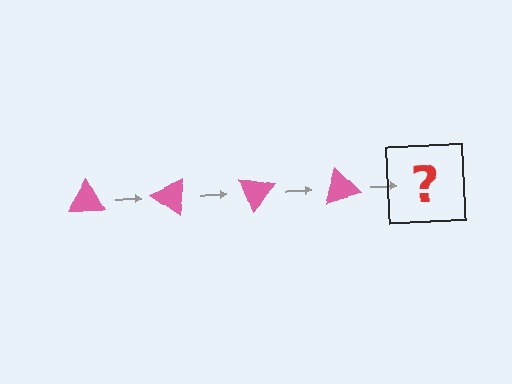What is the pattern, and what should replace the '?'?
The pattern is that the triangle rotates 35 degrees each step. The '?' should be a pink triangle rotated 140 degrees.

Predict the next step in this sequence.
The next step is a pink triangle rotated 140 degrees.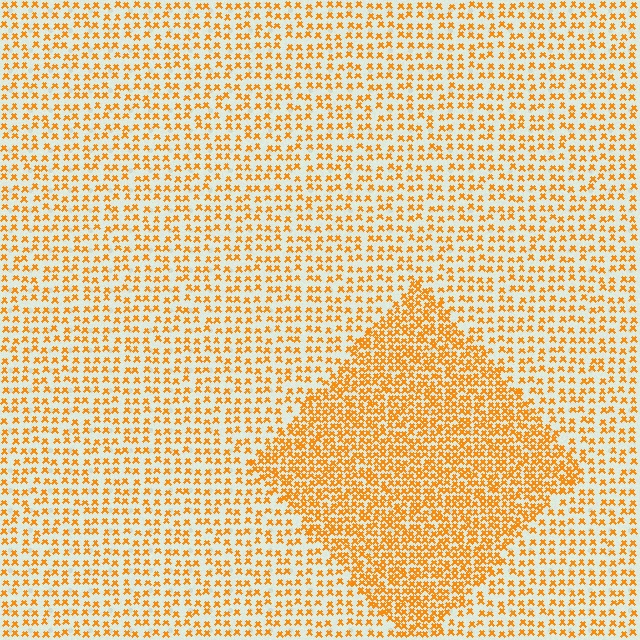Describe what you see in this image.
The image contains small orange elements arranged at two different densities. A diamond-shaped region is visible where the elements are more densely packed than the surrounding area.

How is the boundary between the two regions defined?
The boundary is defined by a change in element density (approximately 2.0x ratio). All elements are the same color, size, and shape.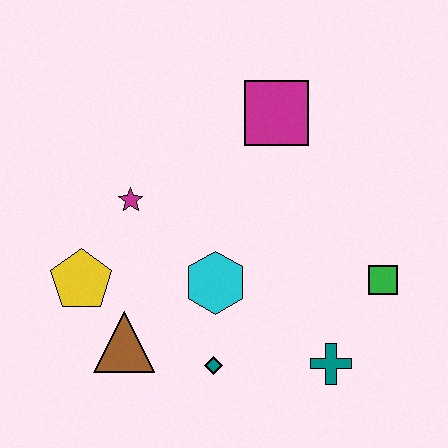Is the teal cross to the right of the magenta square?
Yes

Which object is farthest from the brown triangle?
The magenta square is farthest from the brown triangle.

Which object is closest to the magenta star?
The yellow pentagon is closest to the magenta star.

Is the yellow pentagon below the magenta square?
Yes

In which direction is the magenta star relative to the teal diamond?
The magenta star is above the teal diamond.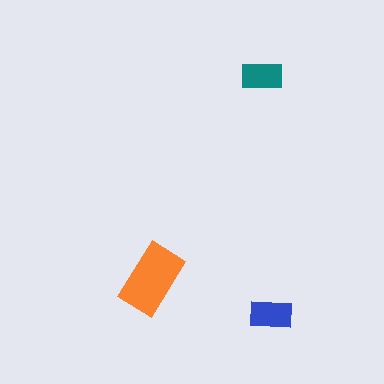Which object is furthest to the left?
The orange rectangle is leftmost.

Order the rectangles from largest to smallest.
the orange one, the blue one, the teal one.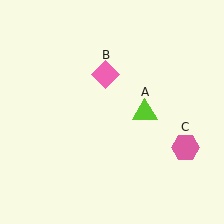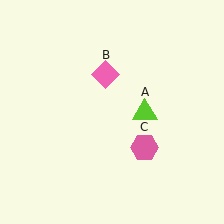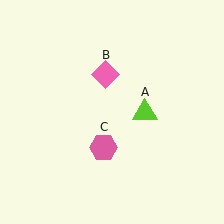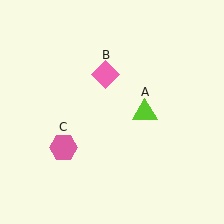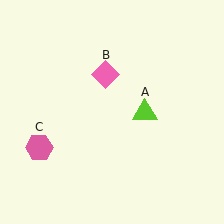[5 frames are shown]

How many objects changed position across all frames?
1 object changed position: pink hexagon (object C).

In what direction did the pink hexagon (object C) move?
The pink hexagon (object C) moved left.